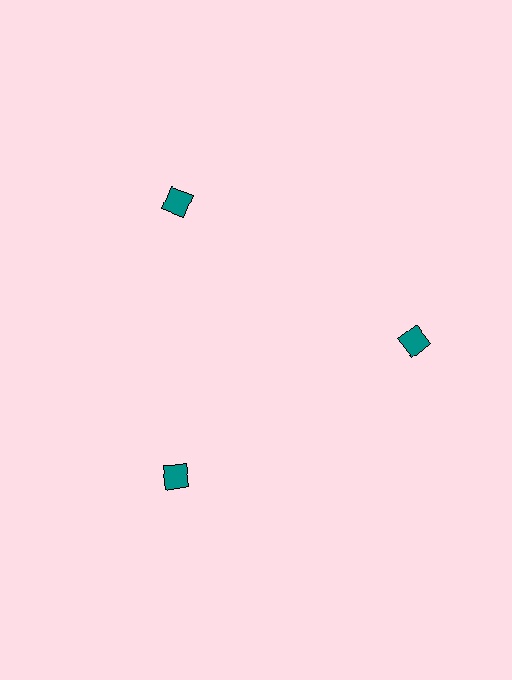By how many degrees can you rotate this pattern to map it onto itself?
The pattern maps onto itself every 120 degrees of rotation.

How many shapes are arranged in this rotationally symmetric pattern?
There are 3 shapes, arranged in 3 groups of 1.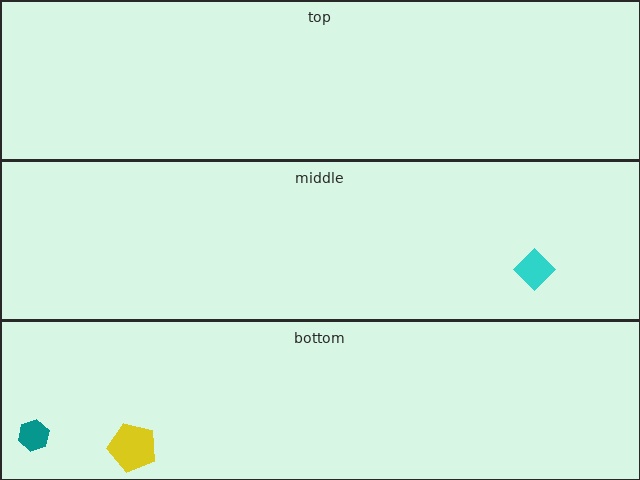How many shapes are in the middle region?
1.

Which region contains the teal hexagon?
The bottom region.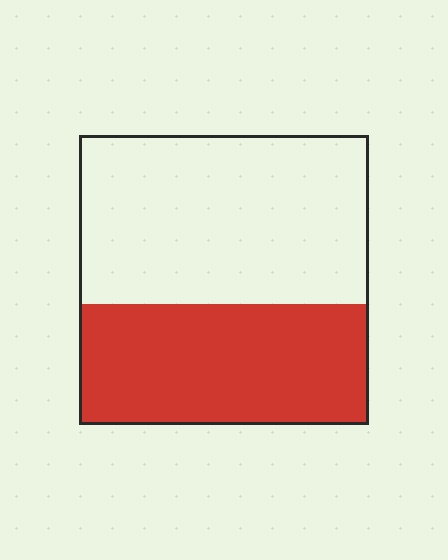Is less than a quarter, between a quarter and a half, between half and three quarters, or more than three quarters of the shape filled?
Between a quarter and a half.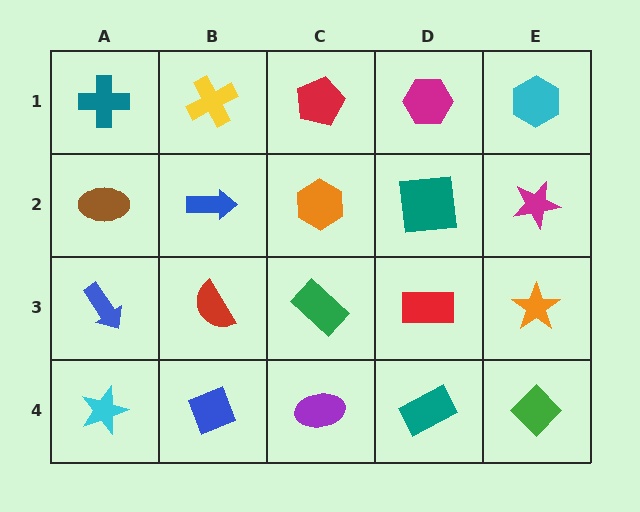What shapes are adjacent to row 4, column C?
A green rectangle (row 3, column C), a blue diamond (row 4, column B), a teal rectangle (row 4, column D).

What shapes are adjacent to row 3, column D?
A teal square (row 2, column D), a teal rectangle (row 4, column D), a green rectangle (row 3, column C), an orange star (row 3, column E).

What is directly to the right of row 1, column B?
A red pentagon.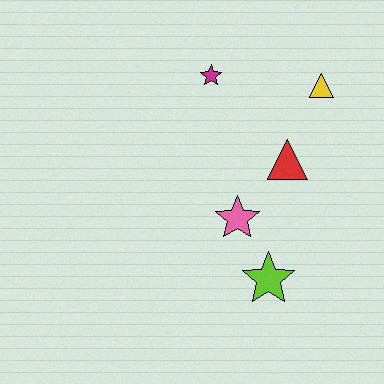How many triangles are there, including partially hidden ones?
There are 2 triangles.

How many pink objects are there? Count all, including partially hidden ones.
There is 1 pink object.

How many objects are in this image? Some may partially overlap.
There are 5 objects.